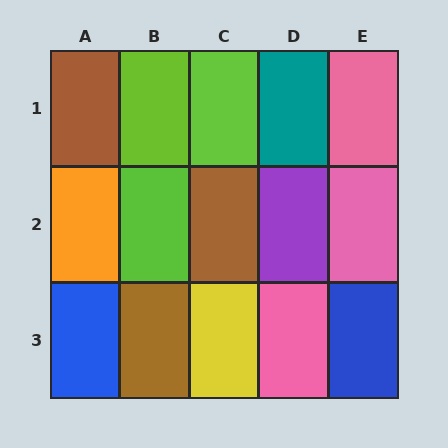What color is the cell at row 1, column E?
Pink.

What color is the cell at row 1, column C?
Lime.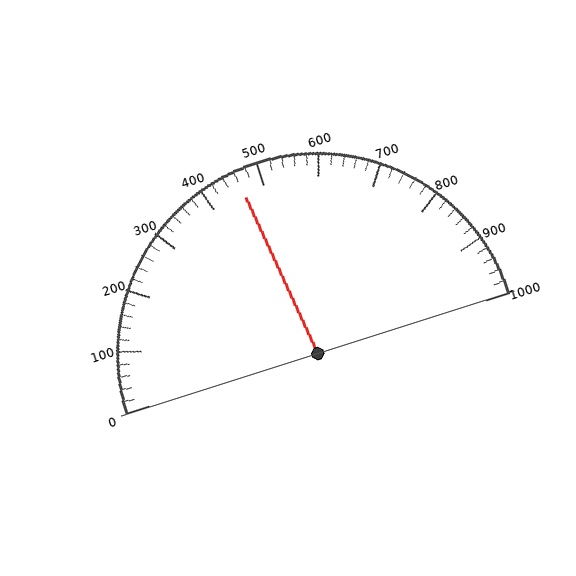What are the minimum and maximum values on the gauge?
The gauge ranges from 0 to 1000.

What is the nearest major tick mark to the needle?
The nearest major tick mark is 500.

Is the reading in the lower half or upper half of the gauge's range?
The reading is in the lower half of the range (0 to 1000).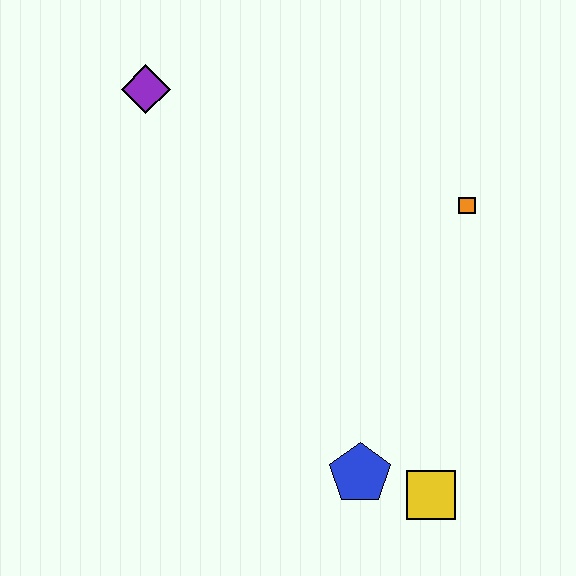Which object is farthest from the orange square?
The purple diamond is farthest from the orange square.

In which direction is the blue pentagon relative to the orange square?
The blue pentagon is below the orange square.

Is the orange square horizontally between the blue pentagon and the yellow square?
No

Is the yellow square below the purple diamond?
Yes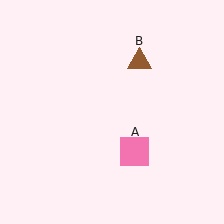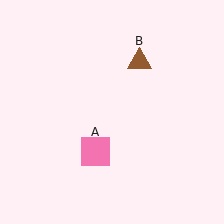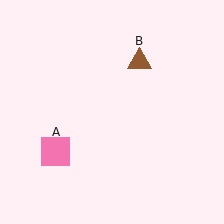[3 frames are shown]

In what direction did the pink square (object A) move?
The pink square (object A) moved left.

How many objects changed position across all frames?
1 object changed position: pink square (object A).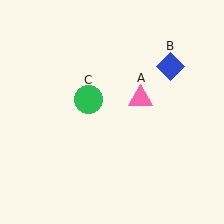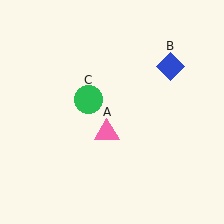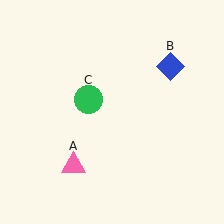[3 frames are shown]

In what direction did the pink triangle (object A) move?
The pink triangle (object A) moved down and to the left.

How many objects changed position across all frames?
1 object changed position: pink triangle (object A).